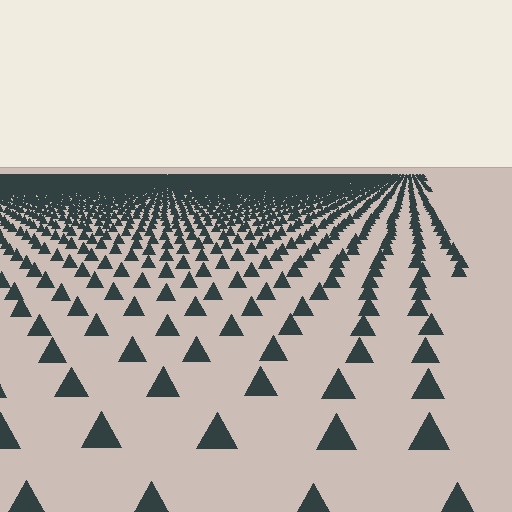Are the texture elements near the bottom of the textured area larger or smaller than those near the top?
Larger. Near the bottom, elements are closer to the viewer and appear at a bigger on-screen size.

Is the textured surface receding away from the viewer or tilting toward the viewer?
The surface is receding away from the viewer. Texture elements get smaller and denser toward the top.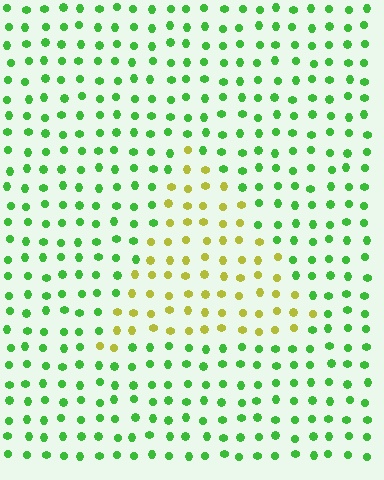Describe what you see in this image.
The image is filled with small green elements in a uniform arrangement. A triangle-shaped region is visible where the elements are tinted to a slightly different hue, forming a subtle color boundary.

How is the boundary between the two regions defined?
The boundary is defined purely by a slight shift in hue (about 55 degrees). Spacing, size, and orientation are identical on both sides.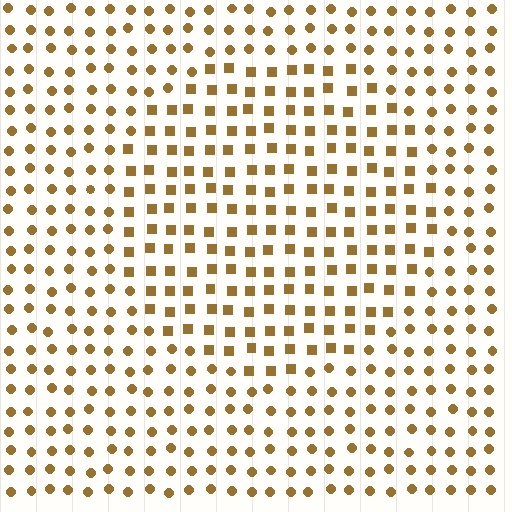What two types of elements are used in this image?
The image uses squares inside the circle region and circles outside it.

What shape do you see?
I see a circle.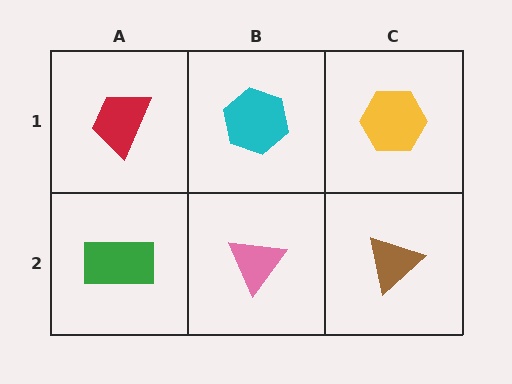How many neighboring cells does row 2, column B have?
3.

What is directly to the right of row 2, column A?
A pink triangle.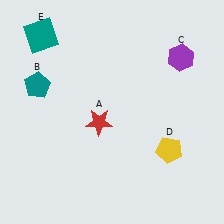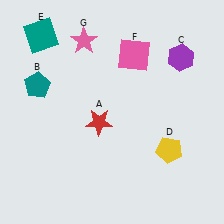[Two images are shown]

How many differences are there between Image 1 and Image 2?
There are 2 differences between the two images.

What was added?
A pink square (F), a pink star (G) were added in Image 2.